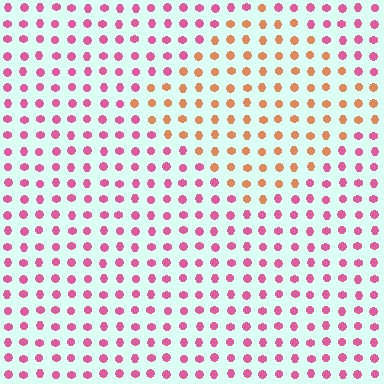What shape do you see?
I see a diamond.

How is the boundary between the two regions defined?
The boundary is defined purely by a slight shift in hue (about 51 degrees). Spacing, size, and orientation are identical on both sides.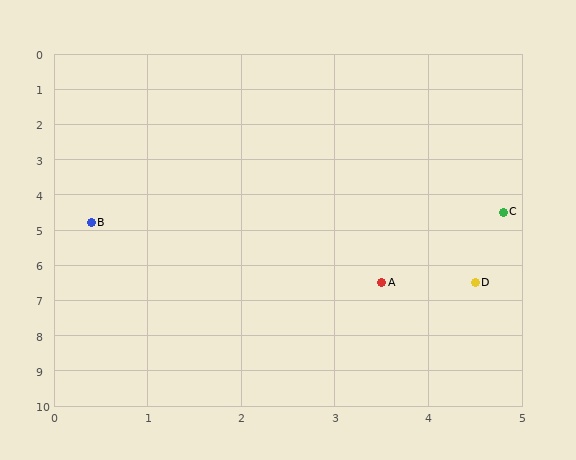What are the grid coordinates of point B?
Point B is at approximately (0.4, 4.8).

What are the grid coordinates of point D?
Point D is at approximately (4.5, 6.5).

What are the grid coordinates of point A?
Point A is at approximately (3.5, 6.5).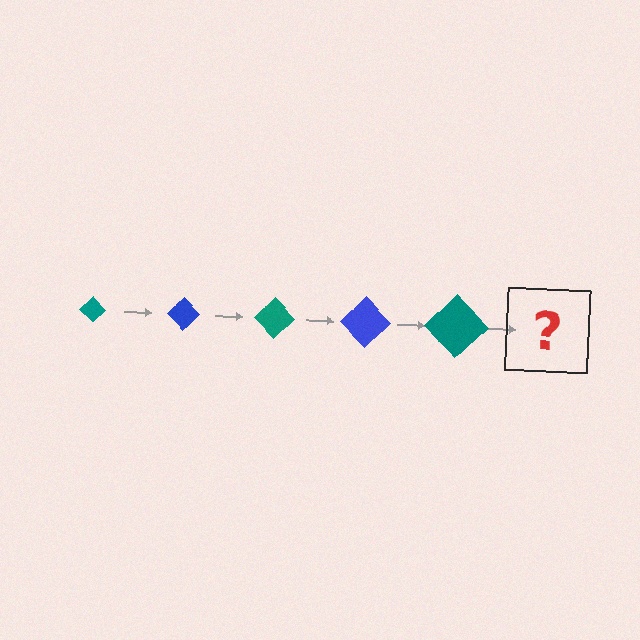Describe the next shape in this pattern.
It should be a blue diamond, larger than the previous one.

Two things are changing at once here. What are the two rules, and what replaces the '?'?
The two rules are that the diamond grows larger each step and the color cycles through teal and blue. The '?' should be a blue diamond, larger than the previous one.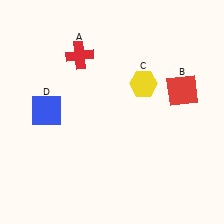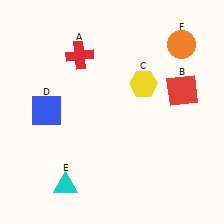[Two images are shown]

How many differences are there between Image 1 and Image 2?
There are 2 differences between the two images.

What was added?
A cyan triangle (E), an orange circle (F) were added in Image 2.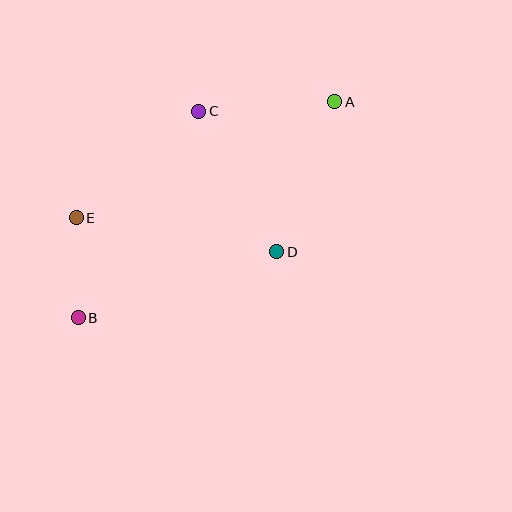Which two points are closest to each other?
Points B and E are closest to each other.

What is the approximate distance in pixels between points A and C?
The distance between A and C is approximately 137 pixels.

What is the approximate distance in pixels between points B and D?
The distance between B and D is approximately 209 pixels.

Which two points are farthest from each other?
Points A and B are farthest from each other.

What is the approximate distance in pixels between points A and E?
The distance between A and E is approximately 284 pixels.